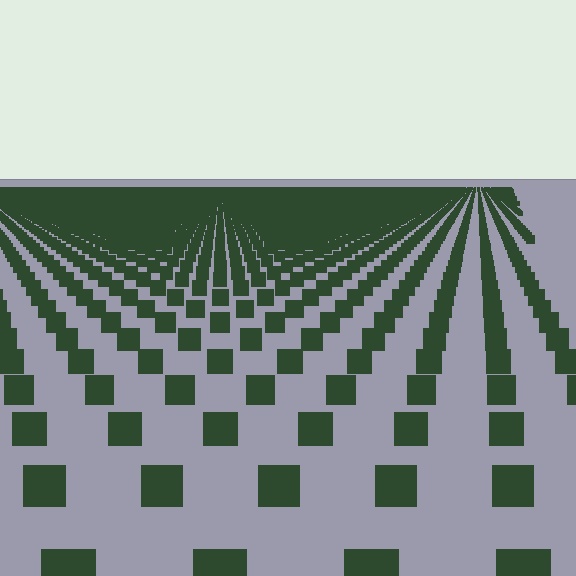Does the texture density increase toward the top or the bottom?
Density increases toward the top.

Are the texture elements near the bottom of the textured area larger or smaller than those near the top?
Larger. Near the bottom, elements are closer to the viewer and appear at a bigger on-screen size.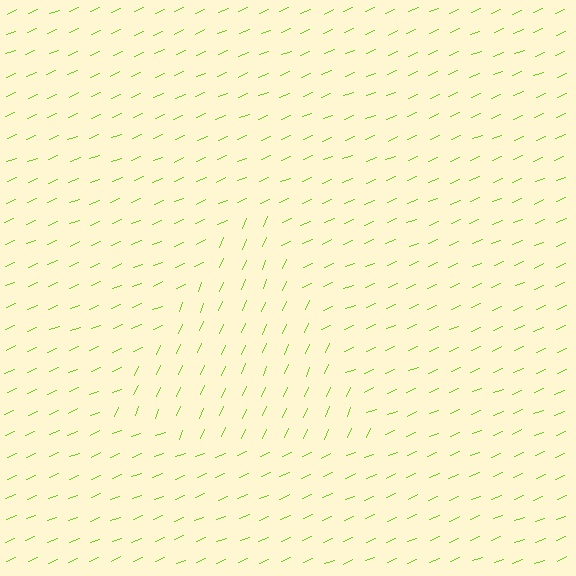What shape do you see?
I see a triangle.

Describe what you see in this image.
The image is filled with small lime line segments. A triangle region in the image has lines oriented differently from the surrounding lines, creating a visible texture boundary.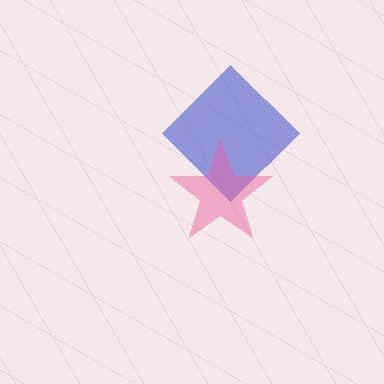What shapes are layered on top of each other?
The layered shapes are: a blue diamond, a pink star.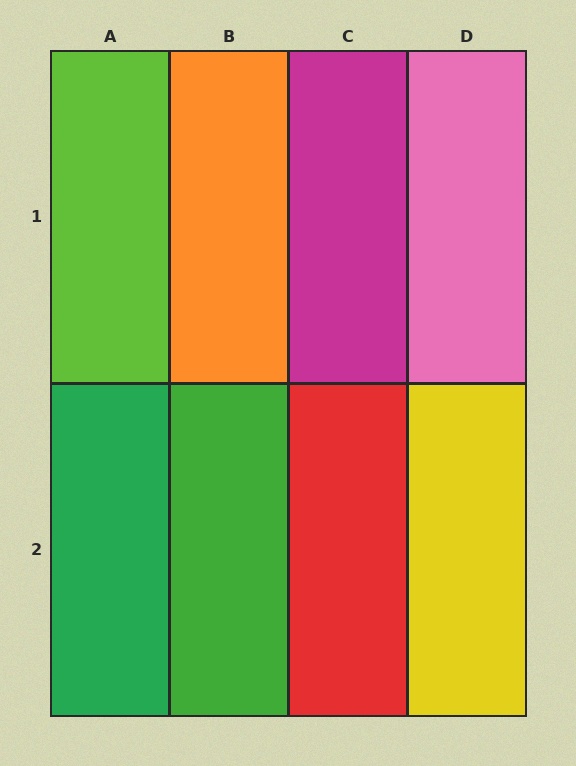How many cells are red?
1 cell is red.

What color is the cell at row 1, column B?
Orange.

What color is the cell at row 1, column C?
Magenta.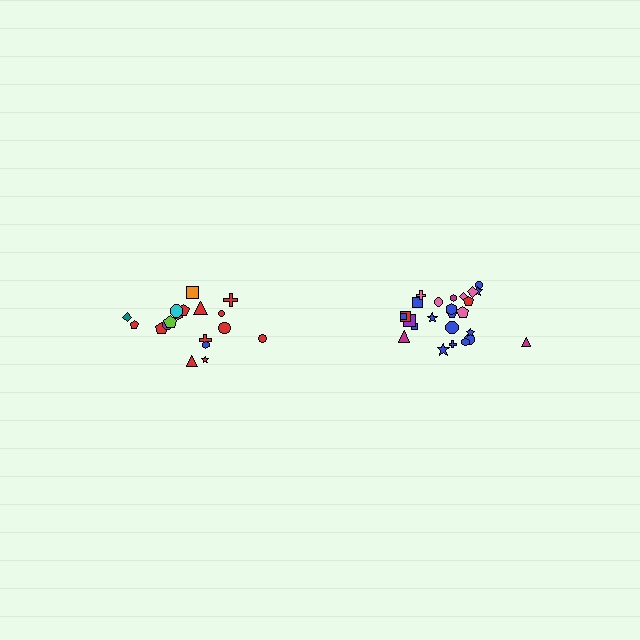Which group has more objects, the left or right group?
The right group.